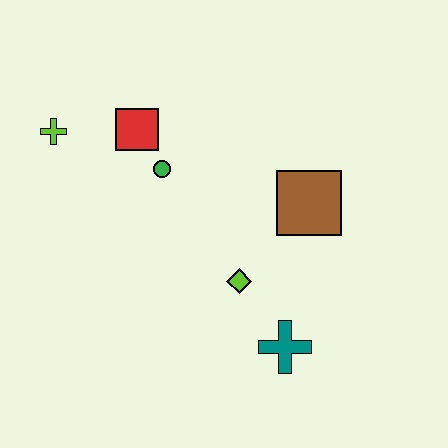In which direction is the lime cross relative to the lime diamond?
The lime cross is to the left of the lime diamond.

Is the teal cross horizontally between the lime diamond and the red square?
No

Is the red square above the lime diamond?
Yes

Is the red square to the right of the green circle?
No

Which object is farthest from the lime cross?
The teal cross is farthest from the lime cross.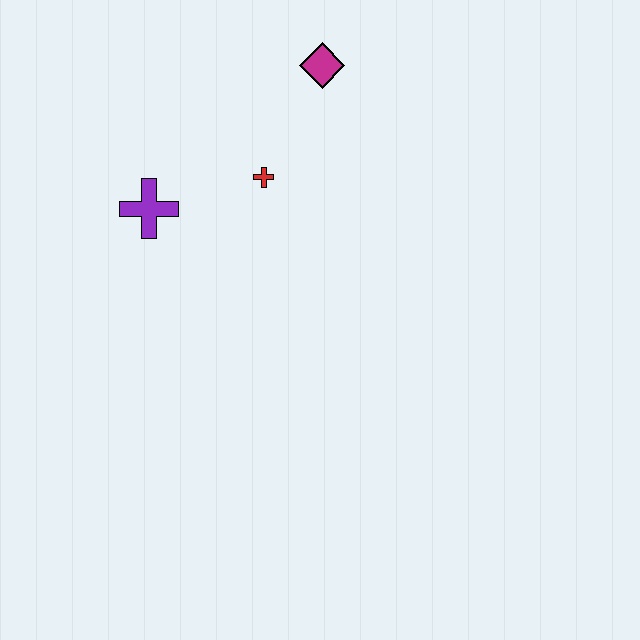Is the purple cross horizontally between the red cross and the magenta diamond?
No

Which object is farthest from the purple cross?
The magenta diamond is farthest from the purple cross.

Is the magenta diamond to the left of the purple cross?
No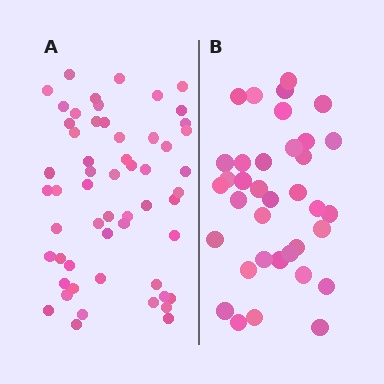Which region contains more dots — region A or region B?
Region A (the left region) has more dots.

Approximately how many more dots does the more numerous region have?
Region A has approximately 20 more dots than region B.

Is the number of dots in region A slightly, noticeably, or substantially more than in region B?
Region A has substantially more. The ratio is roughly 1.6 to 1.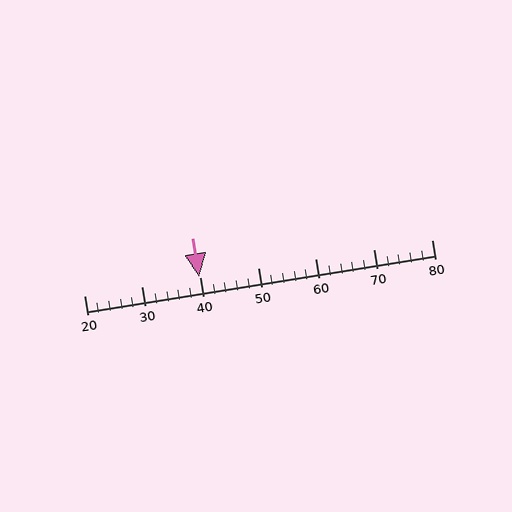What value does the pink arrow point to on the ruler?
The pink arrow points to approximately 40.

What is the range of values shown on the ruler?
The ruler shows values from 20 to 80.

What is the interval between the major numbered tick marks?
The major tick marks are spaced 10 units apart.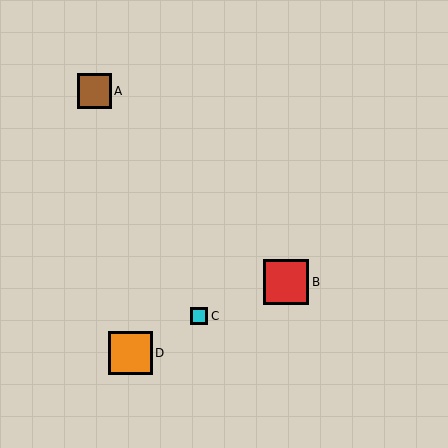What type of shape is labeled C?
Shape C is a cyan square.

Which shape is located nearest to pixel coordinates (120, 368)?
The orange square (labeled D) at (130, 353) is nearest to that location.